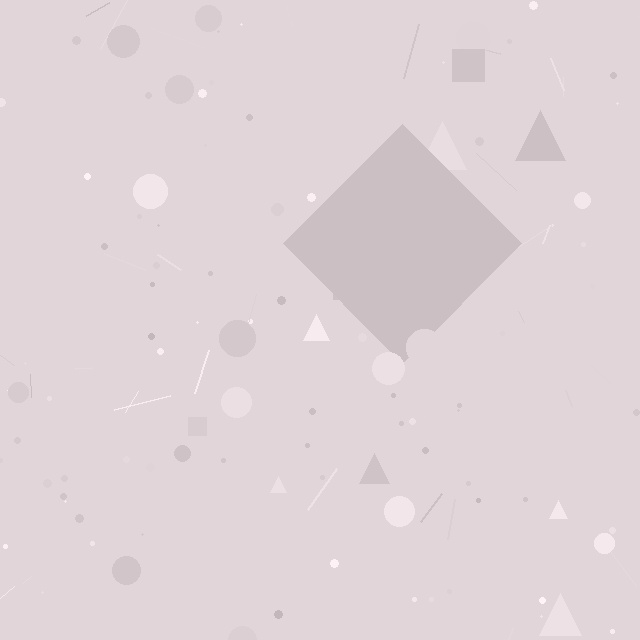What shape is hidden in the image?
A diamond is hidden in the image.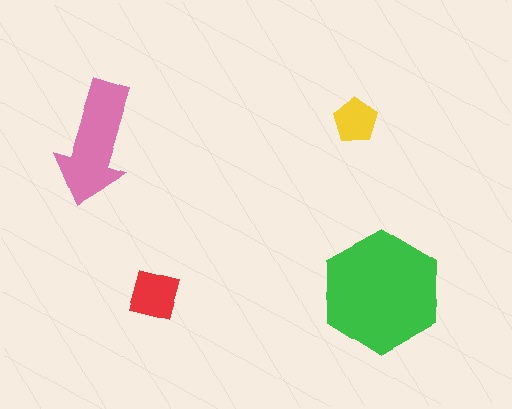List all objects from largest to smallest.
The green hexagon, the pink arrow, the red square, the yellow pentagon.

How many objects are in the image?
There are 4 objects in the image.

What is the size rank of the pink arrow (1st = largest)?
2nd.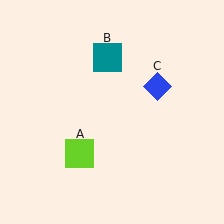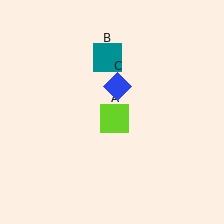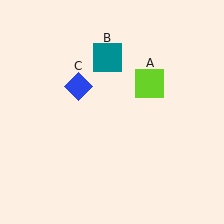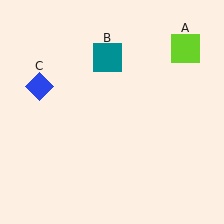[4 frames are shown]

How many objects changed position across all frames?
2 objects changed position: lime square (object A), blue diamond (object C).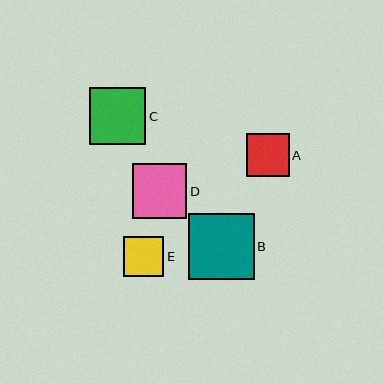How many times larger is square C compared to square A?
Square C is approximately 1.3 times the size of square A.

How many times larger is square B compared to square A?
Square B is approximately 1.5 times the size of square A.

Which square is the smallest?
Square E is the smallest with a size of approximately 40 pixels.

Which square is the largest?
Square B is the largest with a size of approximately 66 pixels.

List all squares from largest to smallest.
From largest to smallest: B, C, D, A, E.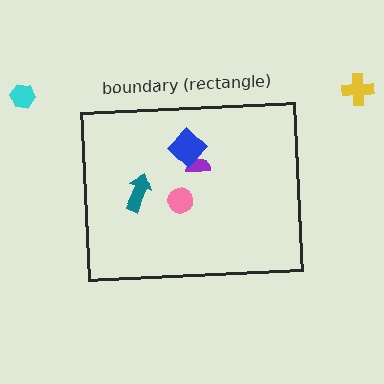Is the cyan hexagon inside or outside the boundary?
Outside.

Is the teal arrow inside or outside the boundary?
Inside.